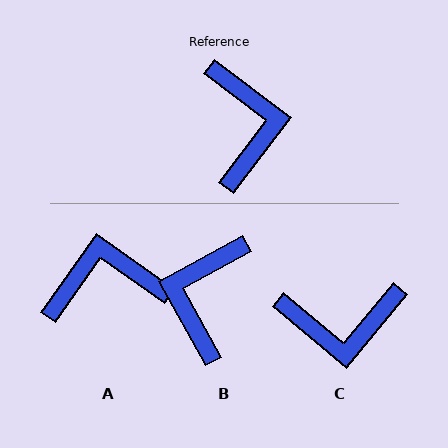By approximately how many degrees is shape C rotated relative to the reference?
Approximately 93 degrees clockwise.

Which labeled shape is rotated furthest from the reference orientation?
B, about 156 degrees away.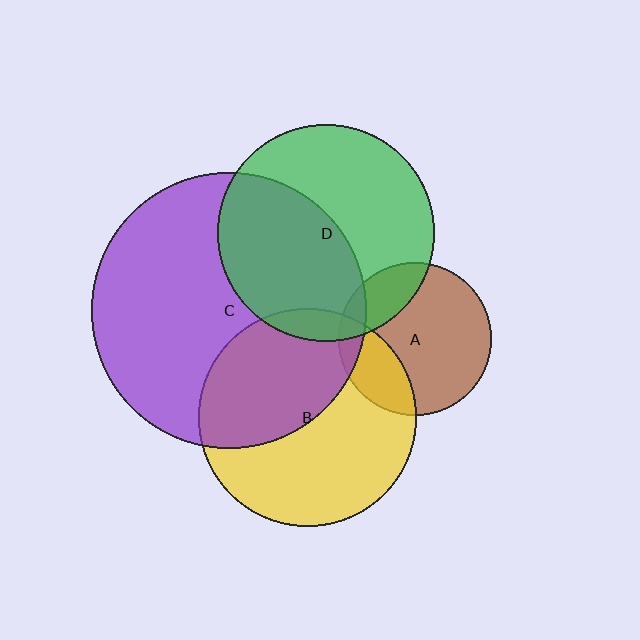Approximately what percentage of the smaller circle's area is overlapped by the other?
Approximately 5%.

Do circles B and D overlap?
Yes.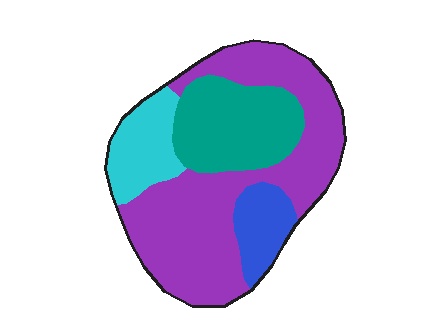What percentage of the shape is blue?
Blue takes up about one tenth (1/10) of the shape.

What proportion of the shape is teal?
Teal covers about 25% of the shape.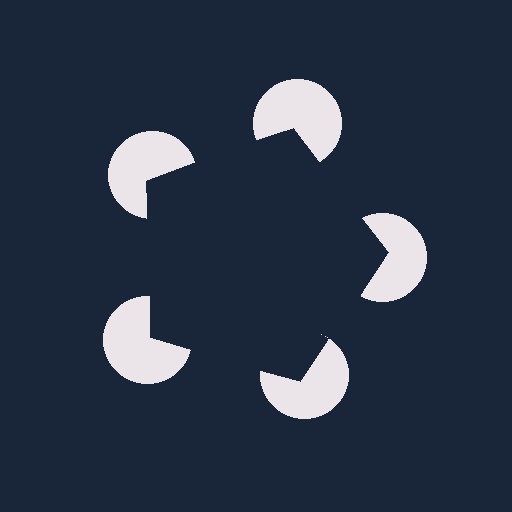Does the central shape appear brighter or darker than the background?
It typically appears slightly darker than the background, even though no actual brightness change is drawn.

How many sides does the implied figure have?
5 sides.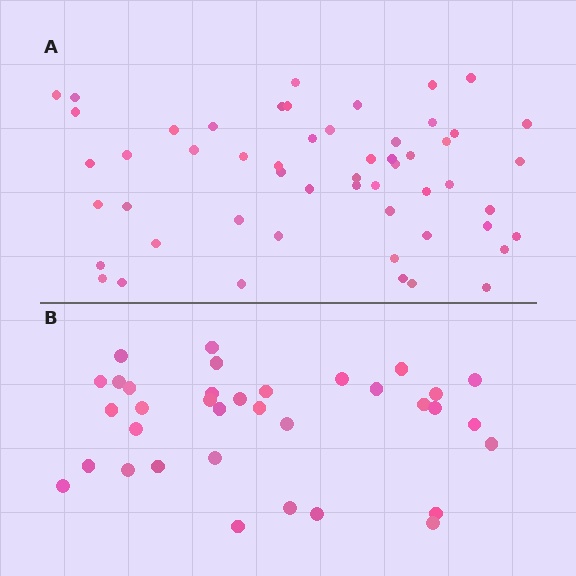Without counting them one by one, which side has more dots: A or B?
Region A (the top region) has more dots.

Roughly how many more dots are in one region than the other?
Region A has approximately 20 more dots than region B.